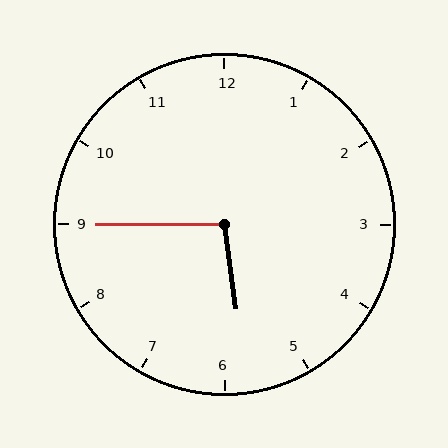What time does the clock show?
5:45.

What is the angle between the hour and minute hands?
Approximately 98 degrees.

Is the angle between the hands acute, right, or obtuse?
It is obtuse.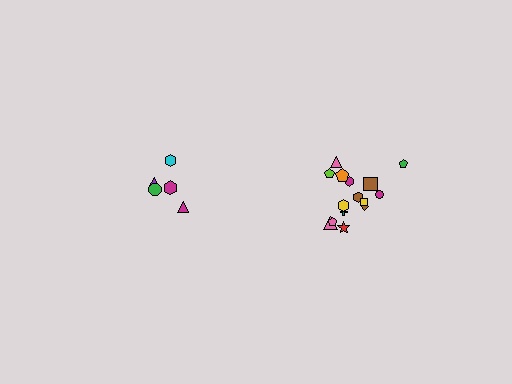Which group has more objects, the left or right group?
The right group.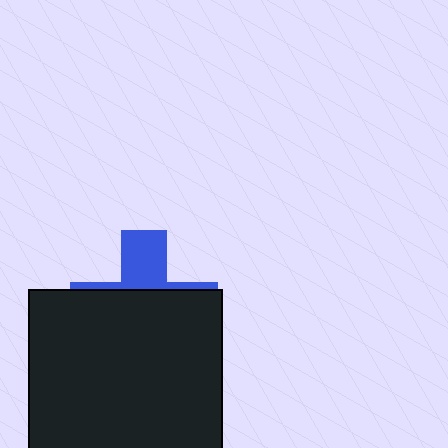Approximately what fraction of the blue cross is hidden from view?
Roughly 69% of the blue cross is hidden behind the black square.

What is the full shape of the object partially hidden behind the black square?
The partially hidden object is a blue cross.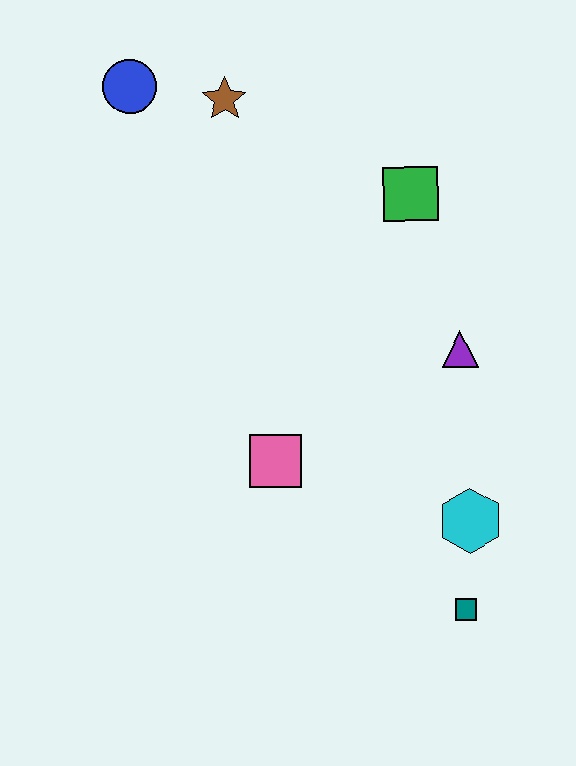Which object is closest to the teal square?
The cyan hexagon is closest to the teal square.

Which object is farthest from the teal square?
The blue circle is farthest from the teal square.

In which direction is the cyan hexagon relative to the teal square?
The cyan hexagon is above the teal square.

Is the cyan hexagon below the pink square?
Yes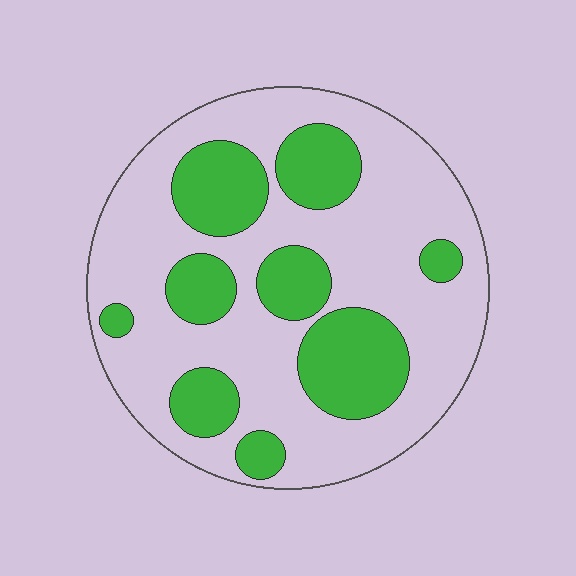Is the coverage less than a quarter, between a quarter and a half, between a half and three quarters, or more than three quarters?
Between a quarter and a half.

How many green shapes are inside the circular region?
9.